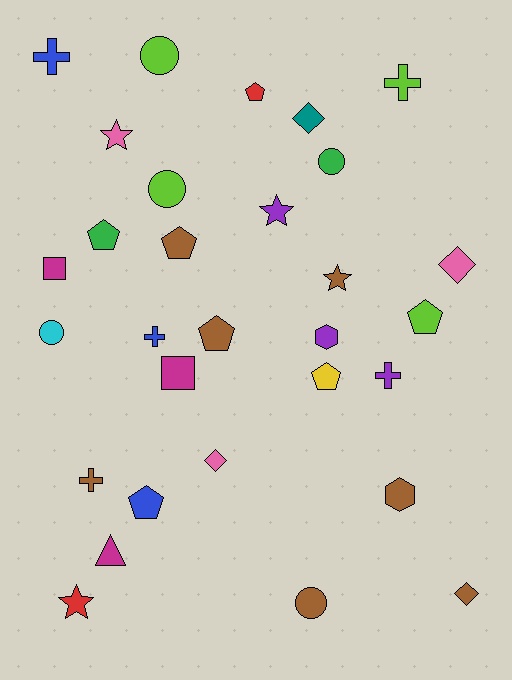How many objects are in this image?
There are 30 objects.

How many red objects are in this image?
There are 2 red objects.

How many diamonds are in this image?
There are 4 diamonds.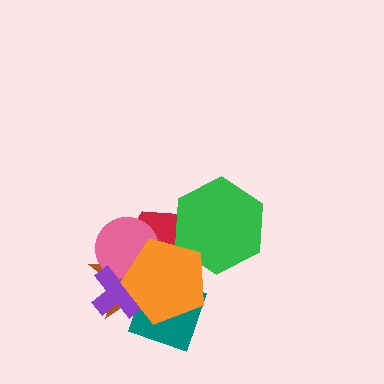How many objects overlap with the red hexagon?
6 objects overlap with the red hexagon.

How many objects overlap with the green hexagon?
2 objects overlap with the green hexagon.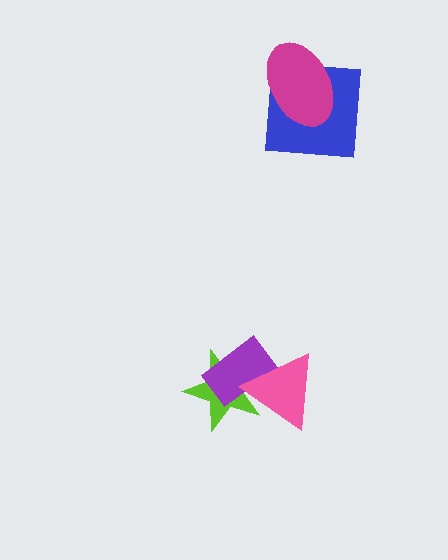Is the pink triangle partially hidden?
No, no other shape covers it.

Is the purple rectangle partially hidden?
Yes, it is partially covered by another shape.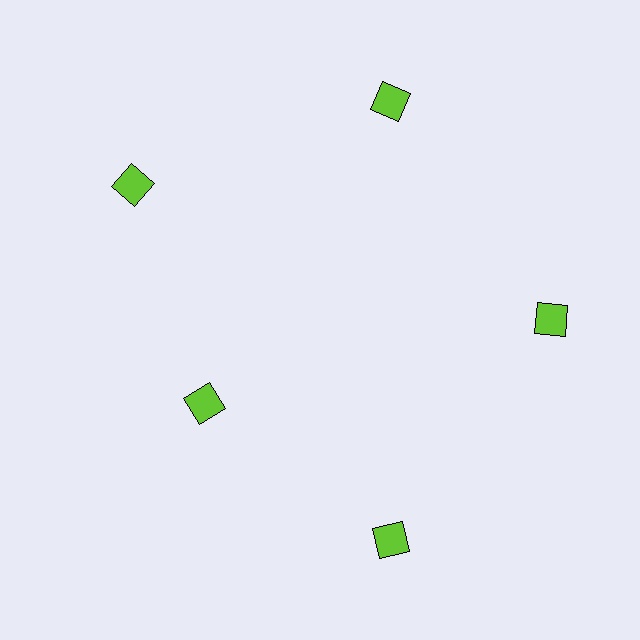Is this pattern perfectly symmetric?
No. The 5 lime squares are arranged in a ring, but one element near the 8 o'clock position is pulled inward toward the center, breaking the 5-fold rotational symmetry.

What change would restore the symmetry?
The symmetry would be restored by moving it outward, back onto the ring so that all 5 squares sit at equal angles and equal distance from the center.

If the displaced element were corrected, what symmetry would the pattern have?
It would have 5-fold rotational symmetry — the pattern would map onto itself every 72 degrees.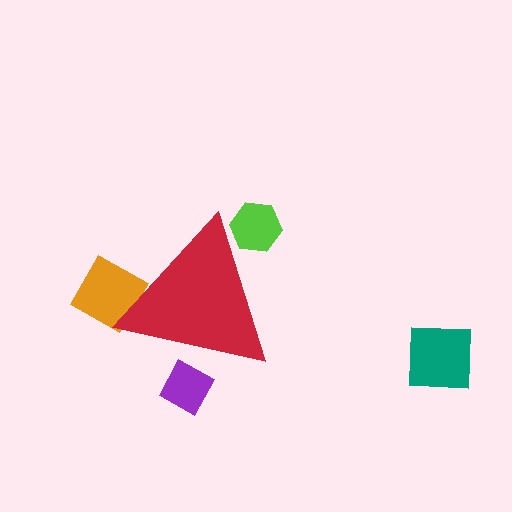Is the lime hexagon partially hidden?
Yes, the lime hexagon is partially hidden behind the red triangle.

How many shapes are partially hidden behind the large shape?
3 shapes are partially hidden.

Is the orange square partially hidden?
Yes, the orange square is partially hidden behind the red triangle.